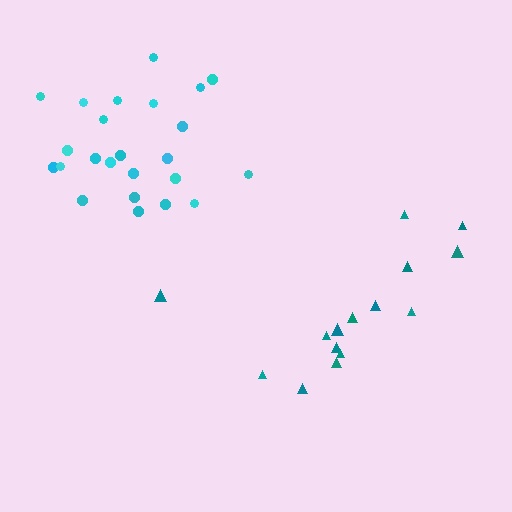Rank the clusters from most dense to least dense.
cyan, teal.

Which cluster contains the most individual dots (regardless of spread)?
Cyan (24).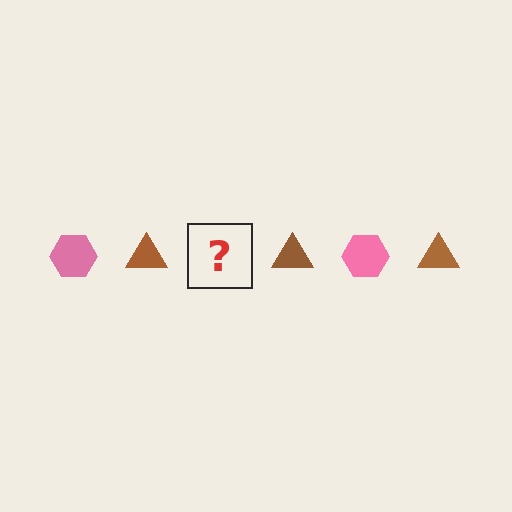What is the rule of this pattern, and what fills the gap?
The rule is that the pattern alternates between pink hexagon and brown triangle. The gap should be filled with a pink hexagon.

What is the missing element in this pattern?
The missing element is a pink hexagon.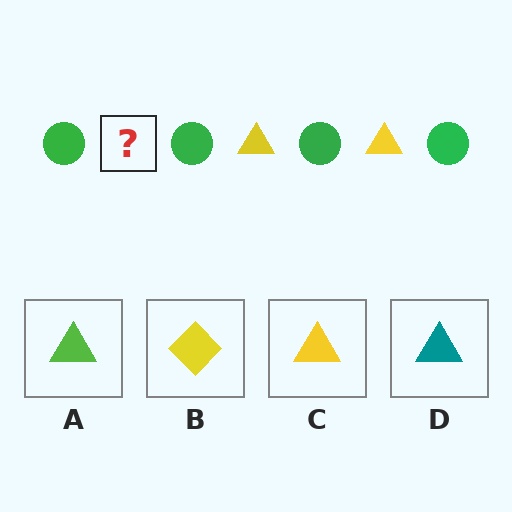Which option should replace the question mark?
Option C.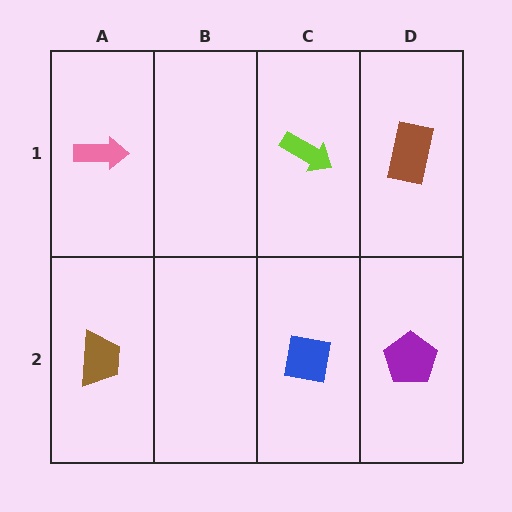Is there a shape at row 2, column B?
No, that cell is empty.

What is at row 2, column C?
A blue square.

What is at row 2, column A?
A brown trapezoid.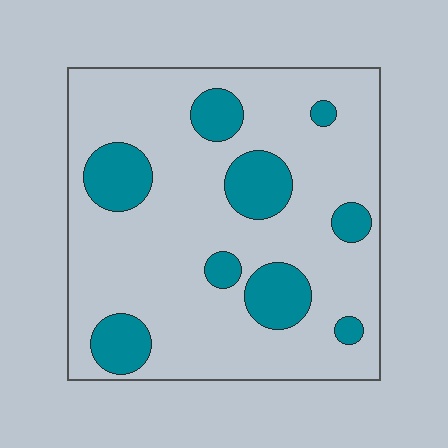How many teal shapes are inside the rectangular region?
9.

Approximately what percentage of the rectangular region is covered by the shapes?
Approximately 20%.